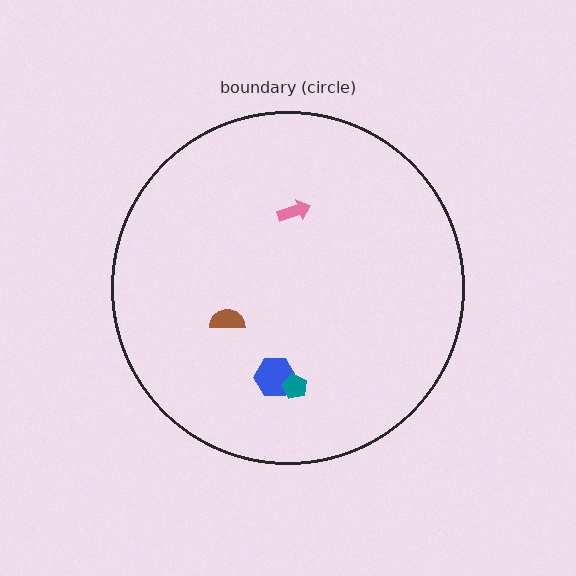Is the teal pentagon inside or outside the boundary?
Inside.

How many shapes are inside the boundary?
4 inside, 0 outside.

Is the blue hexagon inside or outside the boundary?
Inside.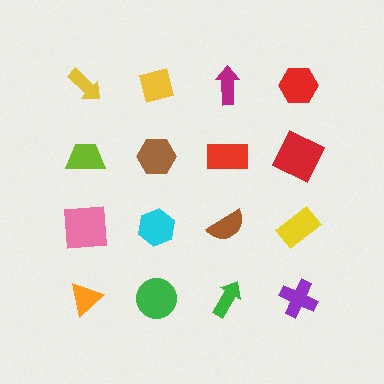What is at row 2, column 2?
A brown hexagon.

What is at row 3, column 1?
A pink square.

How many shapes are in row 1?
4 shapes.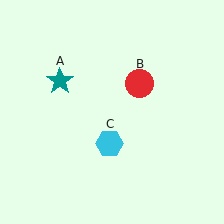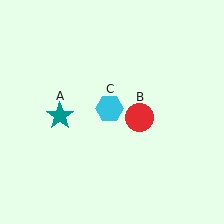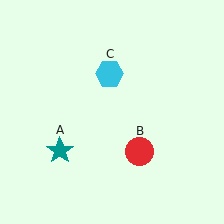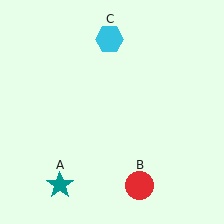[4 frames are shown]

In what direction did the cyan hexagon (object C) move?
The cyan hexagon (object C) moved up.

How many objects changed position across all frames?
3 objects changed position: teal star (object A), red circle (object B), cyan hexagon (object C).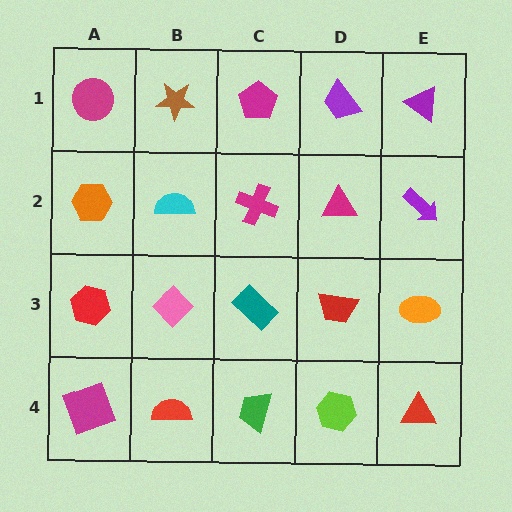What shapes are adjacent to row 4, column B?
A pink diamond (row 3, column B), a magenta square (row 4, column A), a green trapezoid (row 4, column C).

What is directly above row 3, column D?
A magenta triangle.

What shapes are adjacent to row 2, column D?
A purple trapezoid (row 1, column D), a red trapezoid (row 3, column D), a magenta cross (row 2, column C), a purple arrow (row 2, column E).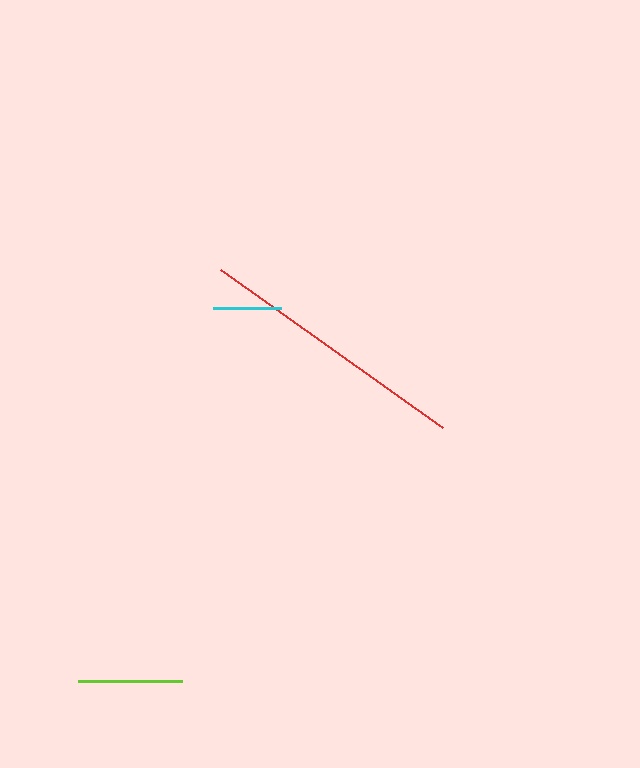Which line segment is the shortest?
The cyan line is the shortest at approximately 68 pixels.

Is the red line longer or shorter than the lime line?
The red line is longer than the lime line.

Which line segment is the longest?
The red line is the longest at approximately 272 pixels.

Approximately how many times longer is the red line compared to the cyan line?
The red line is approximately 4.0 times the length of the cyan line.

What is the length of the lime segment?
The lime segment is approximately 104 pixels long.